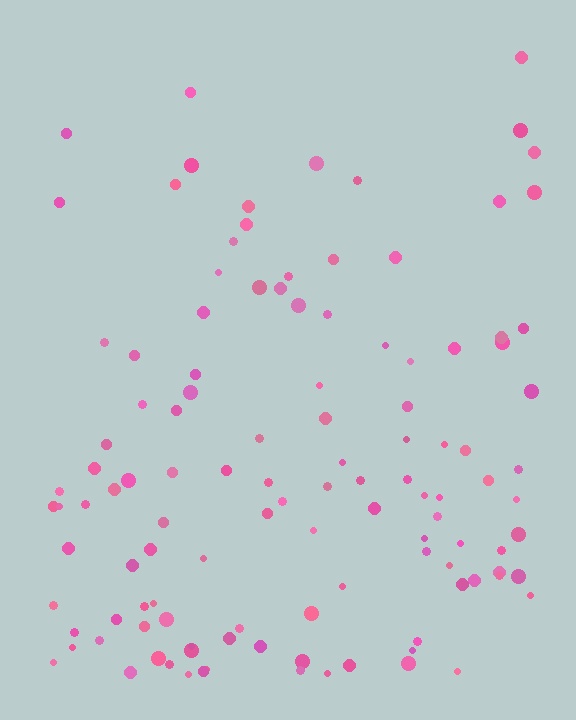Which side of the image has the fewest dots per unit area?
The top.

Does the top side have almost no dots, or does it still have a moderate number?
Still a moderate number, just noticeably fewer than the bottom.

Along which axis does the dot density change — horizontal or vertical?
Vertical.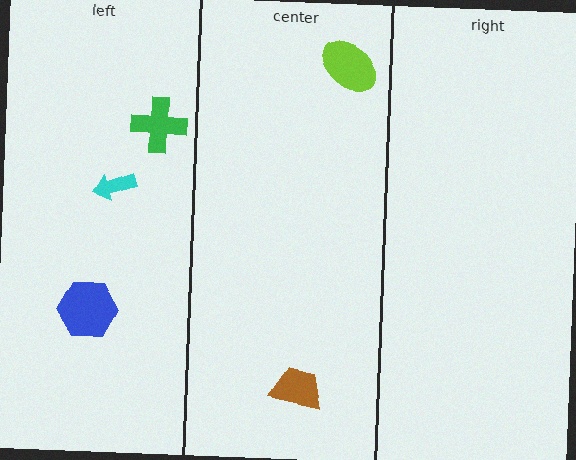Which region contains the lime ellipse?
The center region.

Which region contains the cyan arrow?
The left region.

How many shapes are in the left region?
3.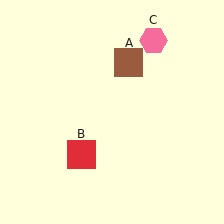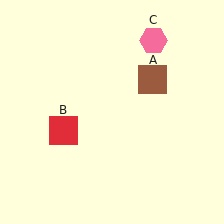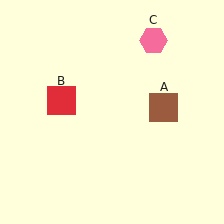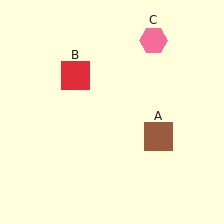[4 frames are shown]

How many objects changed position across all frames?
2 objects changed position: brown square (object A), red square (object B).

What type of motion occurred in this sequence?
The brown square (object A), red square (object B) rotated clockwise around the center of the scene.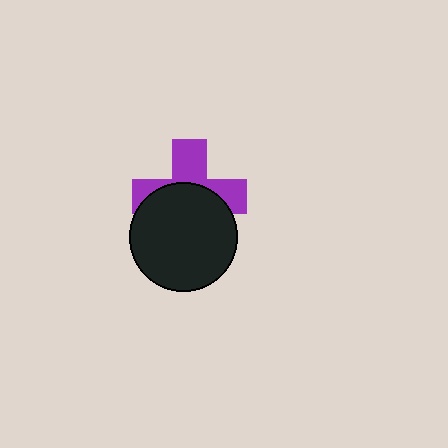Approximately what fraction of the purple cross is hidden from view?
Roughly 54% of the purple cross is hidden behind the black circle.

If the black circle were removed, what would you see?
You would see the complete purple cross.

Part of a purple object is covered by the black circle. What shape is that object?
It is a cross.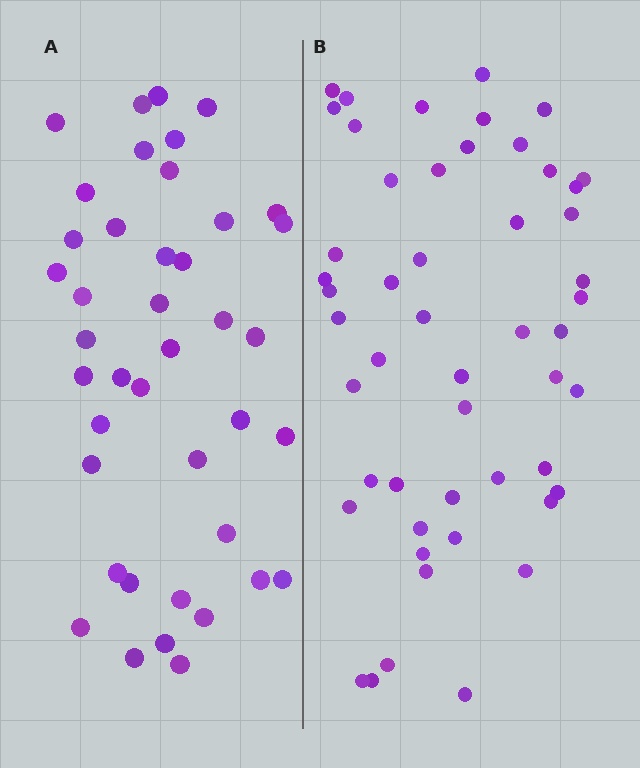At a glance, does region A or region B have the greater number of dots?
Region B (the right region) has more dots.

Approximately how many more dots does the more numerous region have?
Region B has roughly 10 or so more dots than region A.